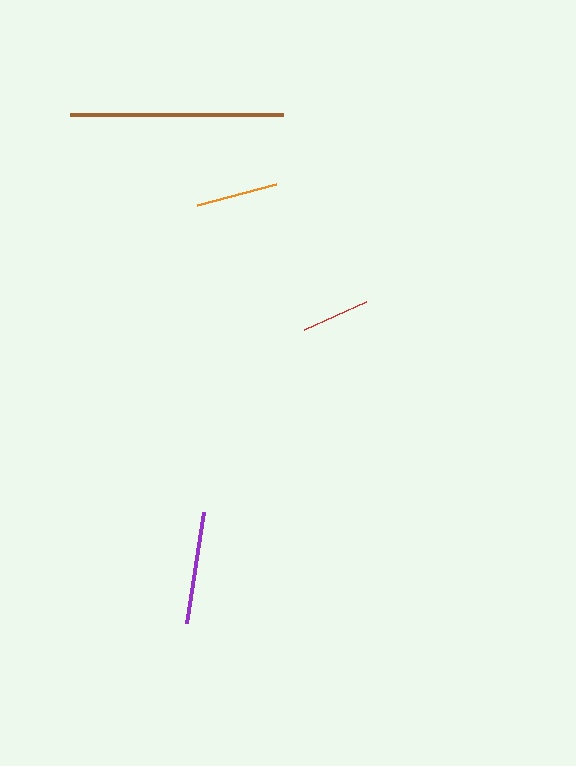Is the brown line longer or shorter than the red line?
The brown line is longer than the red line.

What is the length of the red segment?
The red segment is approximately 67 pixels long.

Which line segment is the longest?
The brown line is the longest at approximately 212 pixels.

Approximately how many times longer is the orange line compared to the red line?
The orange line is approximately 1.2 times the length of the red line.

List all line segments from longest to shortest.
From longest to shortest: brown, purple, orange, red.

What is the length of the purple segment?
The purple segment is approximately 112 pixels long.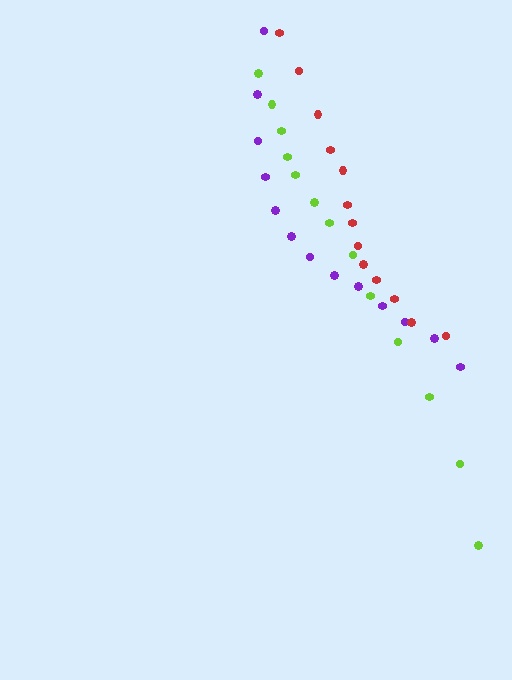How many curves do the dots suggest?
There are 3 distinct paths.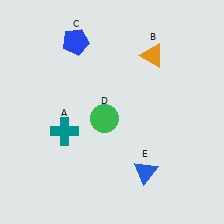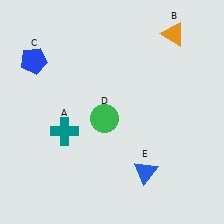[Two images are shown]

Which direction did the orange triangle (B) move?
The orange triangle (B) moved up.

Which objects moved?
The objects that moved are: the orange triangle (B), the blue pentagon (C).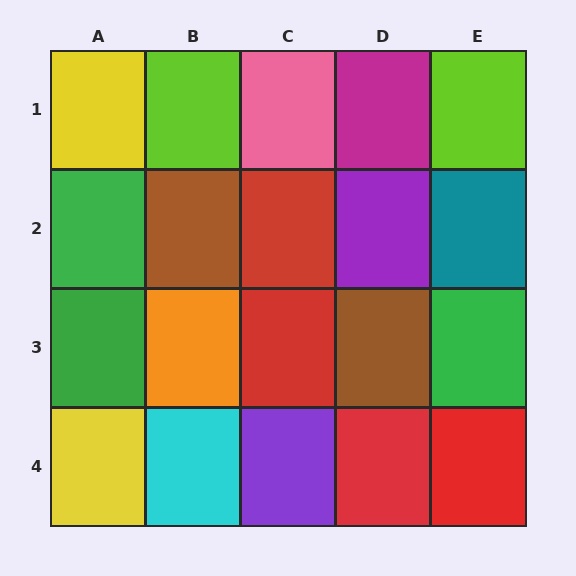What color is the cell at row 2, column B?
Brown.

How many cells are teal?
1 cell is teal.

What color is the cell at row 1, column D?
Magenta.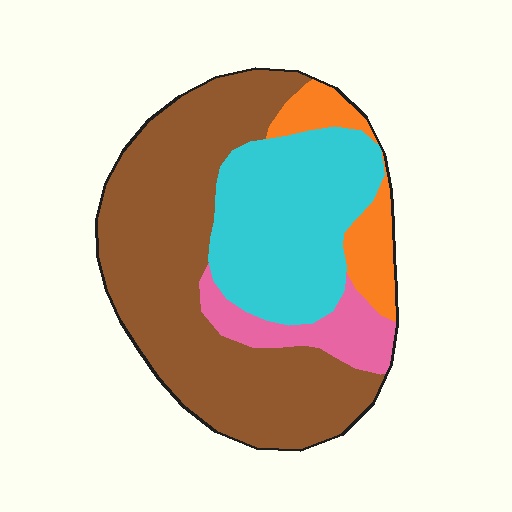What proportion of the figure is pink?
Pink covers 9% of the figure.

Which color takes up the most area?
Brown, at roughly 55%.